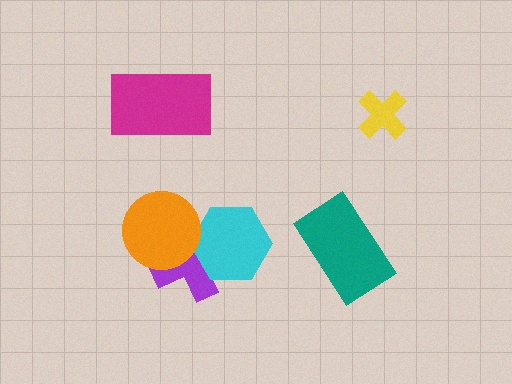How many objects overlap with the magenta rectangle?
0 objects overlap with the magenta rectangle.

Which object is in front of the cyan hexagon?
The orange circle is in front of the cyan hexagon.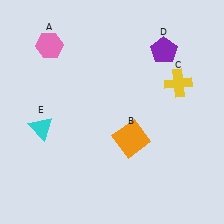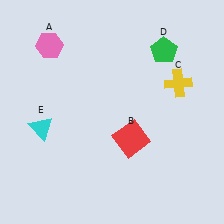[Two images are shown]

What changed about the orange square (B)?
In Image 1, B is orange. In Image 2, it changed to red.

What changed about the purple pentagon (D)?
In Image 1, D is purple. In Image 2, it changed to green.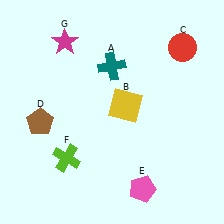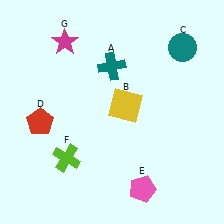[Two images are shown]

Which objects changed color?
C changed from red to teal. D changed from brown to red.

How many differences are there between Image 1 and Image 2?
There are 2 differences between the two images.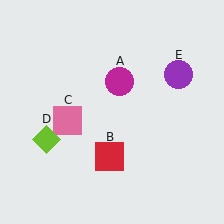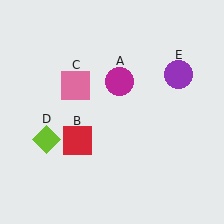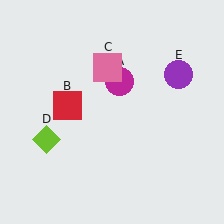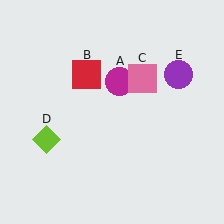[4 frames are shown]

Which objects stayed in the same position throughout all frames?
Magenta circle (object A) and lime diamond (object D) and purple circle (object E) remained stationary.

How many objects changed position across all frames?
2 objects changed position: red square (object B), pink square (object C).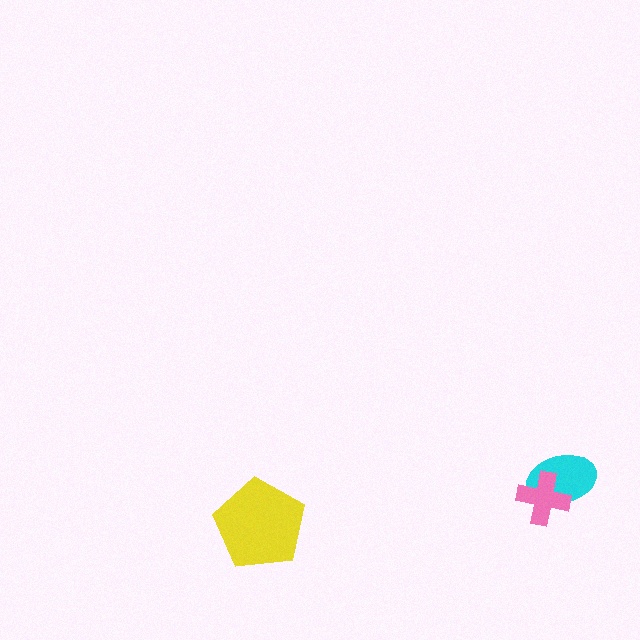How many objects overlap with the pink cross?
1 object overlaps with the pink cross.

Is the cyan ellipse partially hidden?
Yes, it is partially covered by another shape.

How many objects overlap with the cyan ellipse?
1 object overlaps with the cyan ellipse.